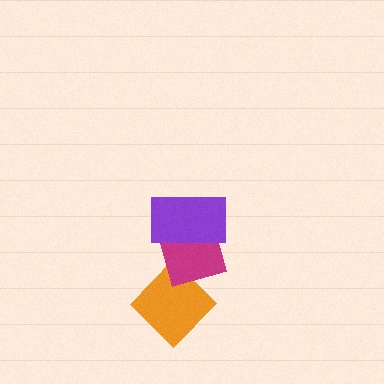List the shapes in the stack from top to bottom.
From top to bottom: the purple rectangle, the magenta diamond, the orange diamond.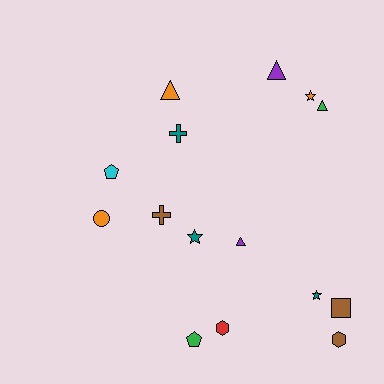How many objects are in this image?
There are 15 objects.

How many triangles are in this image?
There are 4 triangles.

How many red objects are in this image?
There is 1 red object.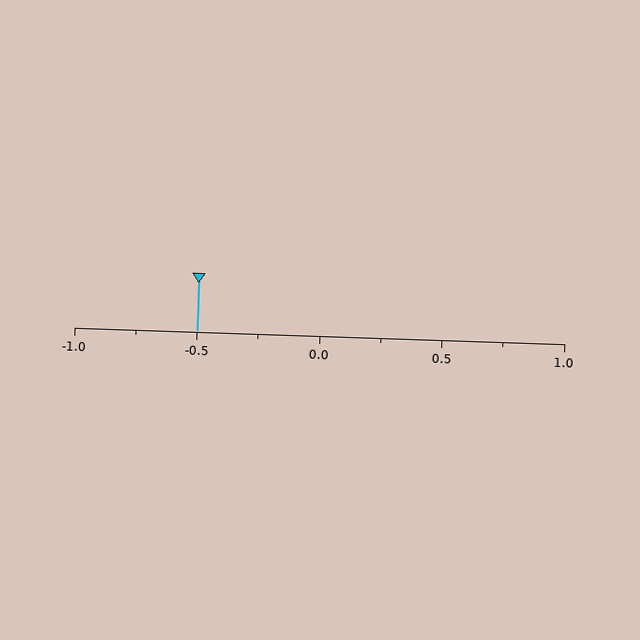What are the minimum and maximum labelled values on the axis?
The axis runs from -1.0 to 1.0.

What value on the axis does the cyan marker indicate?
The marker indicates approximately -0.5.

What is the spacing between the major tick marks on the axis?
The major ticks are spaced 0.5 apart.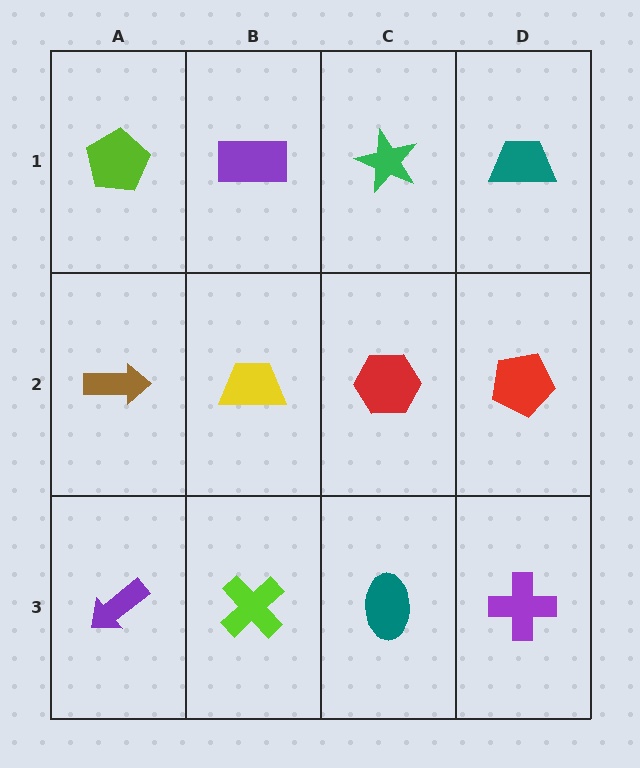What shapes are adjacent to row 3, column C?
A red hexagon (row 2, column C), a lime cross (row 3, column B), a purple cross (row 3, column D).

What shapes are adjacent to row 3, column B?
A yellow trapezoid (row 2, column B), a purple arrow (row 3, column A), a teal ellipse (row 3, column C).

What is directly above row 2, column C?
A green star.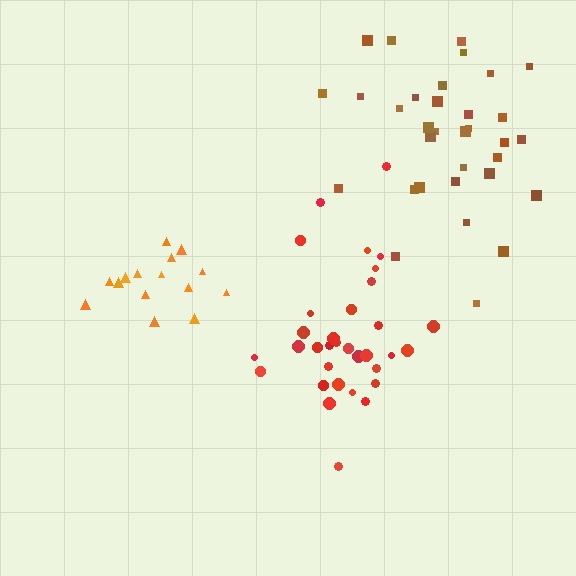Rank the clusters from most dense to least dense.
red, orange, brown.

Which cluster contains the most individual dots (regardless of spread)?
Red (33).